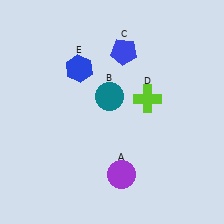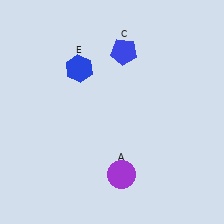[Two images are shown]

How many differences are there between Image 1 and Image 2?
There are 2 differences between the two images.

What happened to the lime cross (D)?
The lime cross (D) was removed in Image 2. It was in the top-right area of Image 1.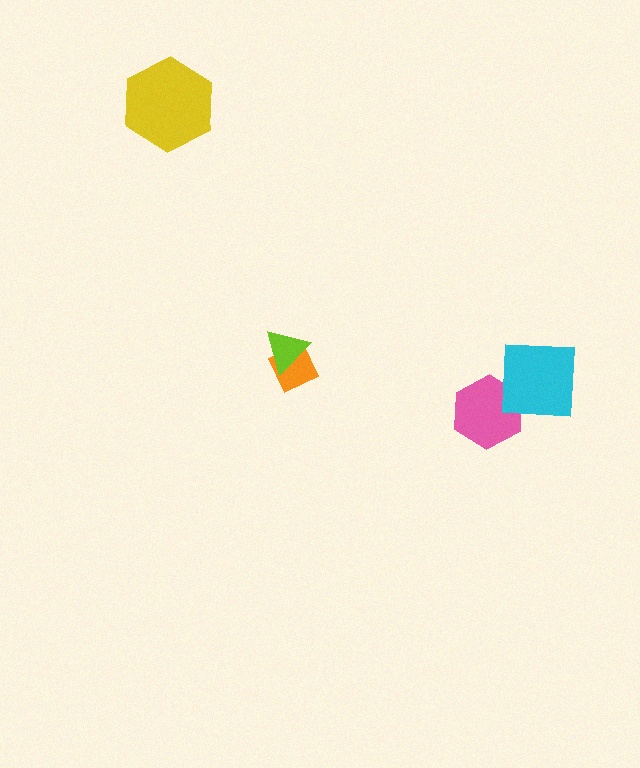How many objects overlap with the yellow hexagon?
0 objects overlap with the yellow hexagon.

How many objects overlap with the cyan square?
1 object overlaps with the cyan square.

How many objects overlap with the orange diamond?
1 object overlaps with the orange diamond.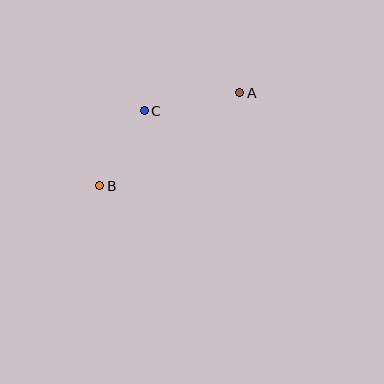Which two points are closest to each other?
Points B and C are closest to each other.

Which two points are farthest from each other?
Points A and B are farthest from each other.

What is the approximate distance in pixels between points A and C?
The distance between A and C is approximately 97 pixels.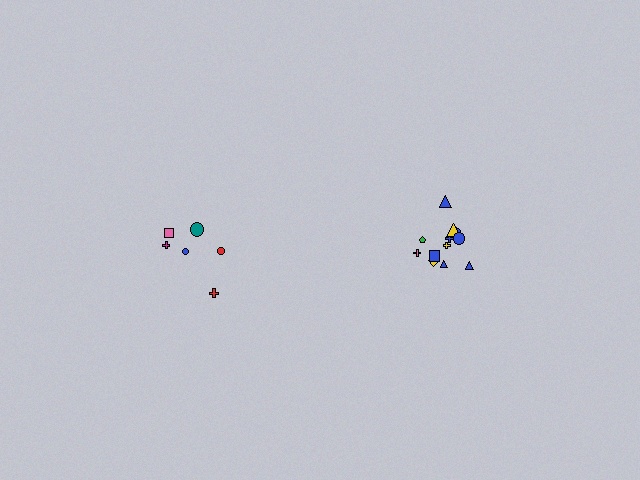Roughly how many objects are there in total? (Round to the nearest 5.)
Roughly 20 objects in total.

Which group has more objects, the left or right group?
The right group.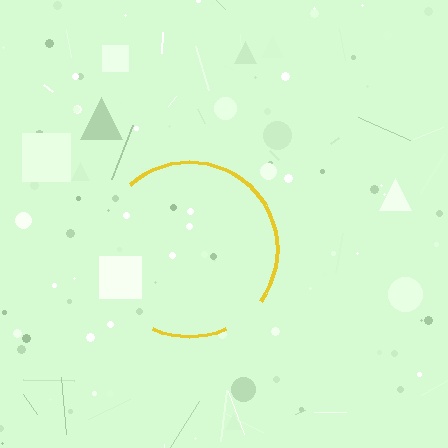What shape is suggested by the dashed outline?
The dashed outline suggests a circle.